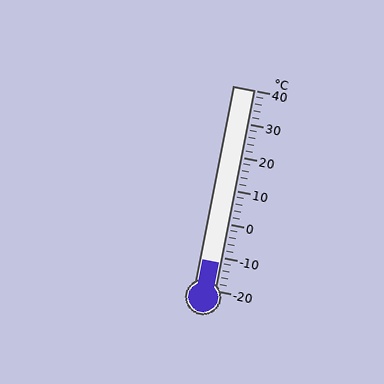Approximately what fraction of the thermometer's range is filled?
The thermometer is filled to approximately 15% of its range.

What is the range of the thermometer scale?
The thermometer scale ranges from -20°C to 40°C.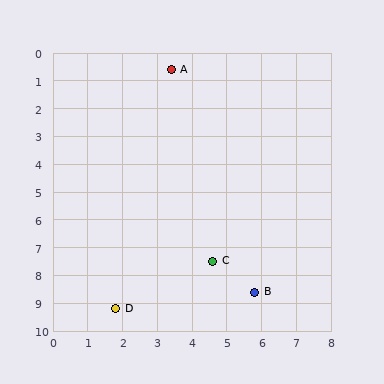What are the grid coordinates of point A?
Point A is at approximately (3.4, 0.6).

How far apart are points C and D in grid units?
Points C and D are about 3.3 grid units apart.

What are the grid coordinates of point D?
Point D is at approximately (1.8, 9.2).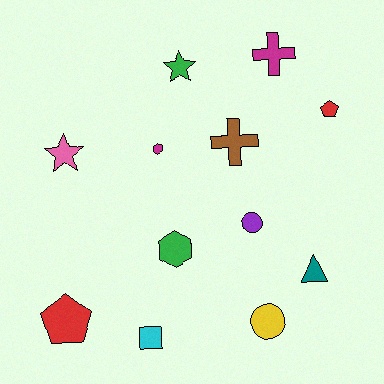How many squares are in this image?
There is 1 square.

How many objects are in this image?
There are 12 objects.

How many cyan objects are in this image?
There is 1 cyan object.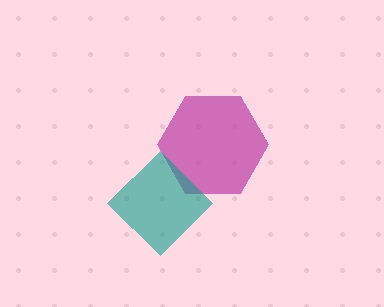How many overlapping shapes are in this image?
There are 2 overlapping shapes in the image.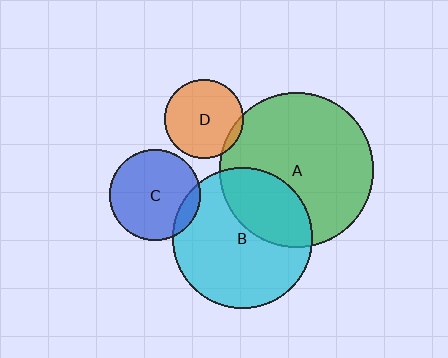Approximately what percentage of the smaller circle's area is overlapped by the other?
Approximately 10%.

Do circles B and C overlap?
Yes.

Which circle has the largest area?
Circle A (green).